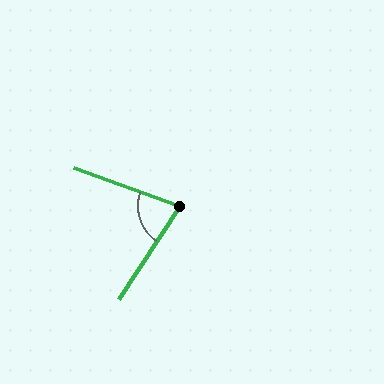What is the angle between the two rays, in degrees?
Approximately 77 degrees.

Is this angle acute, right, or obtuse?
It is acute.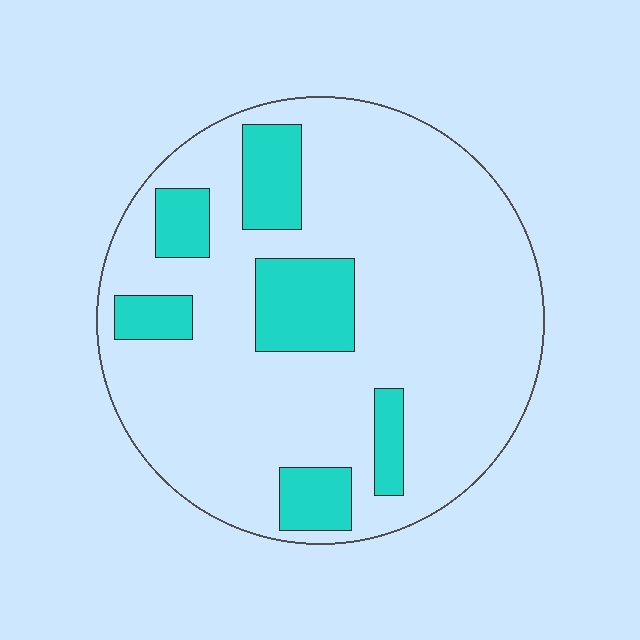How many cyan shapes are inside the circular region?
6.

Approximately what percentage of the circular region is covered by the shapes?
Approximately 20%.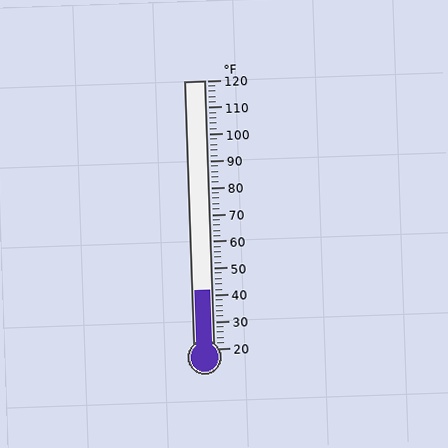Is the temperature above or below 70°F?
The temperature is below 70°F.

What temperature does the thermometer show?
The thermometer shows approximately 42°F.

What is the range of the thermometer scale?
The thermometer scale ranges from 20°F to 120°F.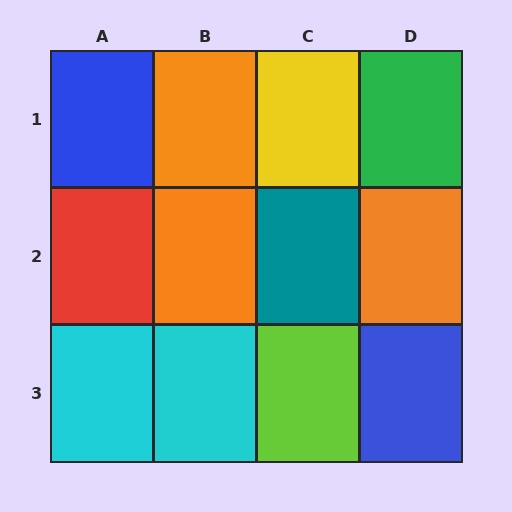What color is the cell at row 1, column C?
Yellow.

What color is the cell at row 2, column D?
Orange.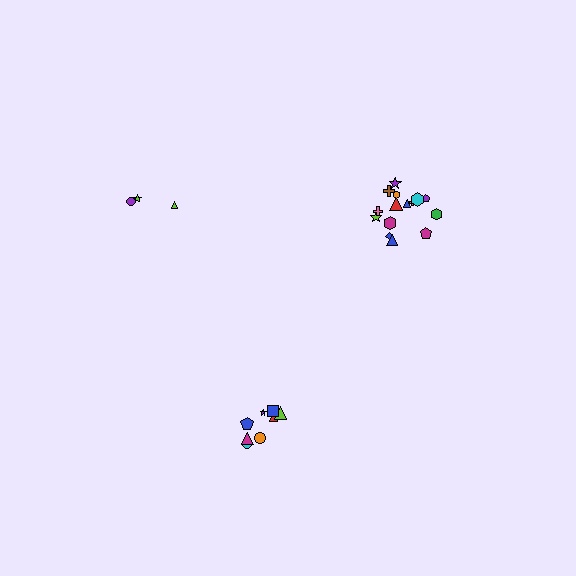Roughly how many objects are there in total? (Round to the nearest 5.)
Roughly 25 objects in total.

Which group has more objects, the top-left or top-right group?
The top-right group.